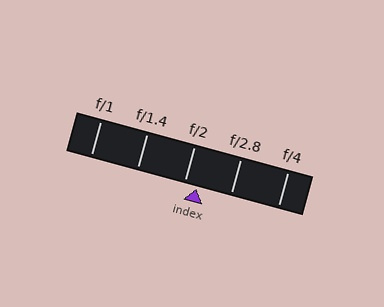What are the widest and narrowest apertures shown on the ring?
The widest aperture shown is f/1 and the narrowest is f/4.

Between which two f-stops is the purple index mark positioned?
The index mark is between f/2 and f/2.8.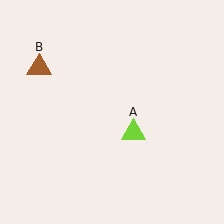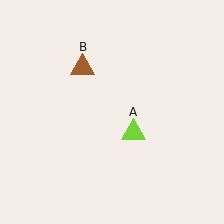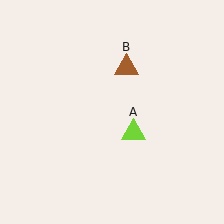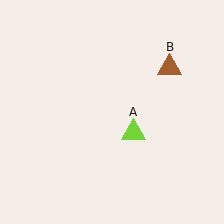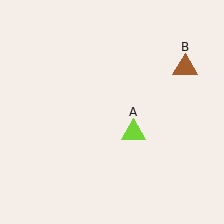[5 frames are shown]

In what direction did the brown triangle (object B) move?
The brown triangle (object B) moved right.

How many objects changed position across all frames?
1 object changed position: brown triangle (object B).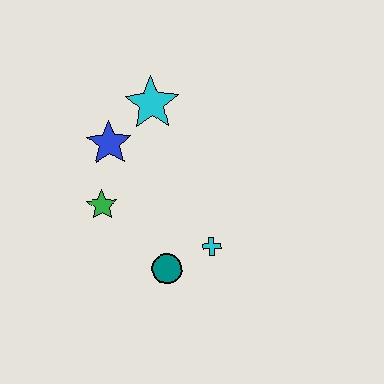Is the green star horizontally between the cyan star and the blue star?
No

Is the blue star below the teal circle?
No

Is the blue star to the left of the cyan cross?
Yes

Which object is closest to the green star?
The blue star is closest to the green star.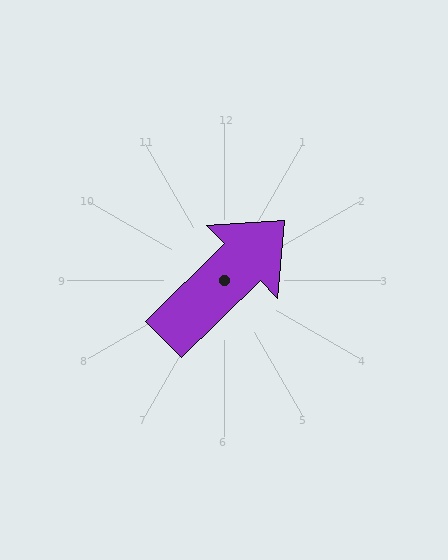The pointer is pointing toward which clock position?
Roughly 2 o'clock.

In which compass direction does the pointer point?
Northeast.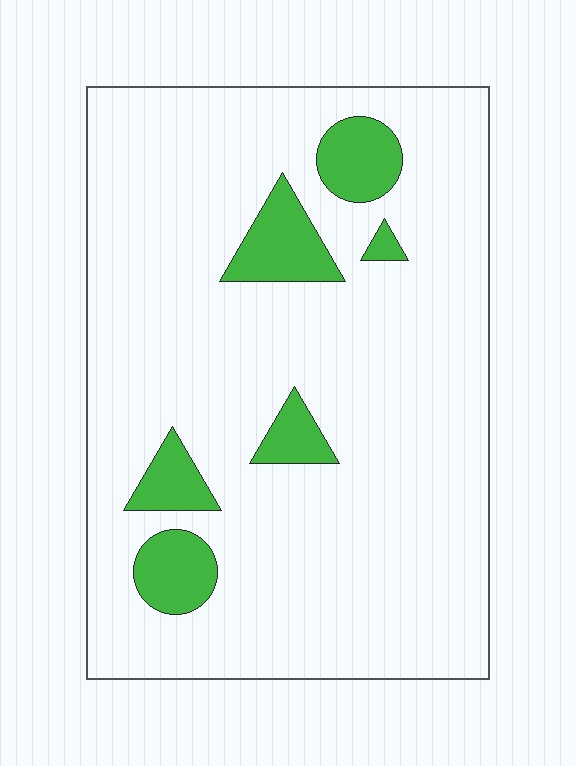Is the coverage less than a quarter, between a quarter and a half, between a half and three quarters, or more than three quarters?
Less than a quarter.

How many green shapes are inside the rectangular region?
6.